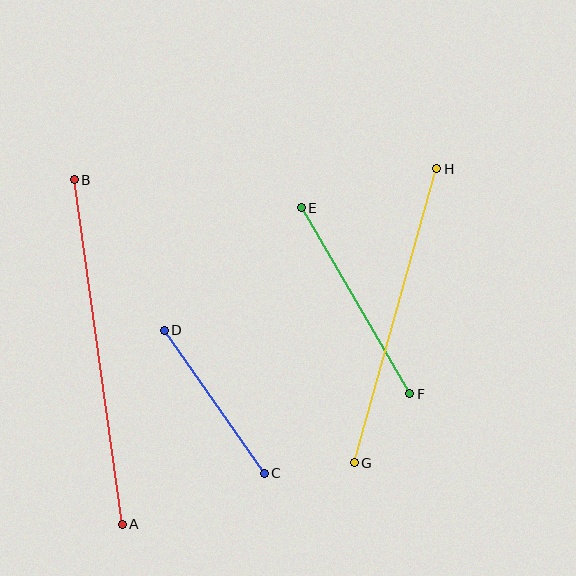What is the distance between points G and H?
The distance is approximately 306 pixels.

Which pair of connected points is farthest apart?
Points A and B are farthest apart.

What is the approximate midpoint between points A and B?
The midpoint is at approximately (98, 352) pixels.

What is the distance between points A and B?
The distance is approximately 348 pixels.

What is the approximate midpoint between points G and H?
The midpoint is at approximately (396, 316) pixels.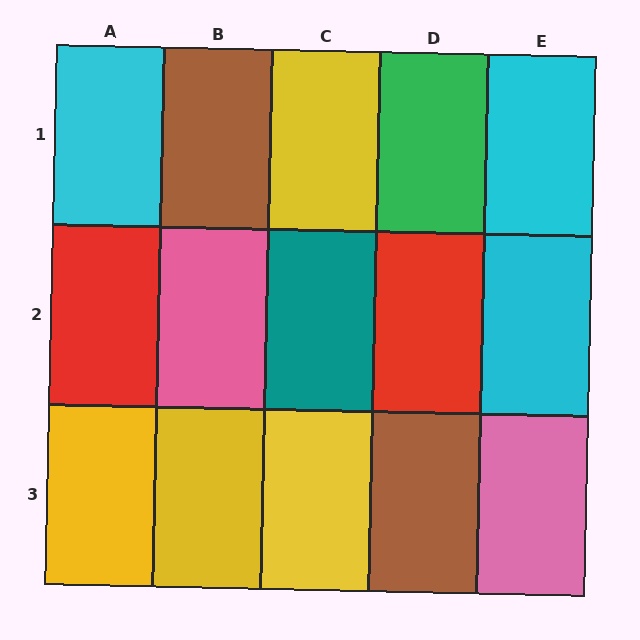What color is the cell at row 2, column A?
Red.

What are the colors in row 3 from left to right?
Yellow, yellow, yellow, brown, pink.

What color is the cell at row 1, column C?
Yellow.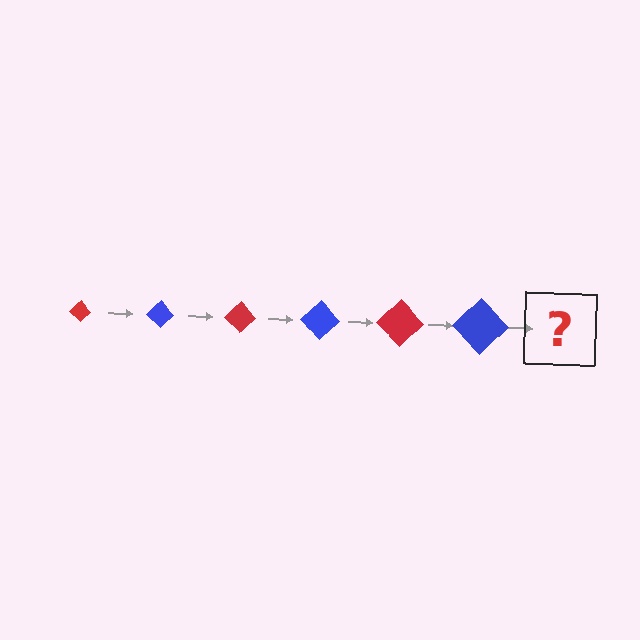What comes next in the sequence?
The next element should be a red diamond, larger than the previous one.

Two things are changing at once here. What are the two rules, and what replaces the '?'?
The two rules are that the diamond grows larger each step and the color cycles through red and blue. The '?' should be a red diamond, larger than the previous one.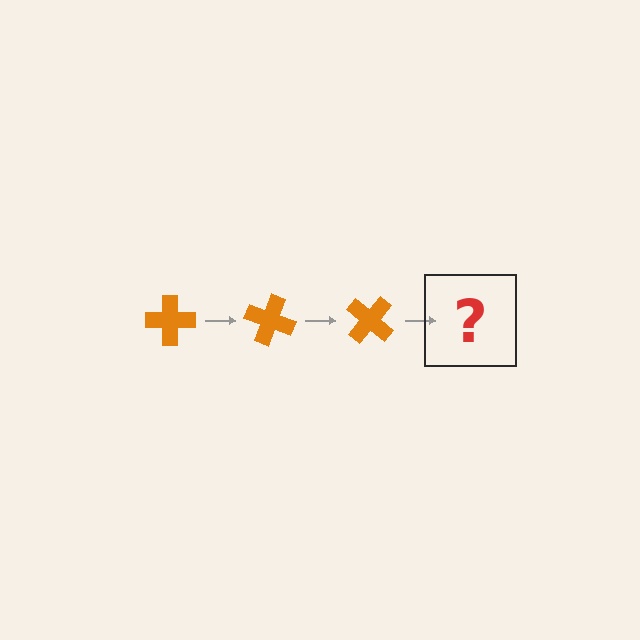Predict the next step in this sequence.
The next step is an orange cross rotated 60 degrees.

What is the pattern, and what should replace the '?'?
The pattern is that the cross rotates 20 degrees each step. The '?' should be an orange cross rotated 60 degrees.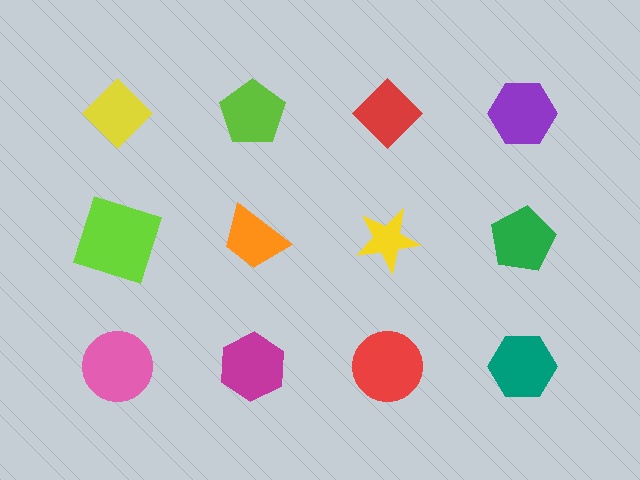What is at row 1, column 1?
A yellow diamond.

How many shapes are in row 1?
4 shapes.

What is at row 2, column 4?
A green pentagon.